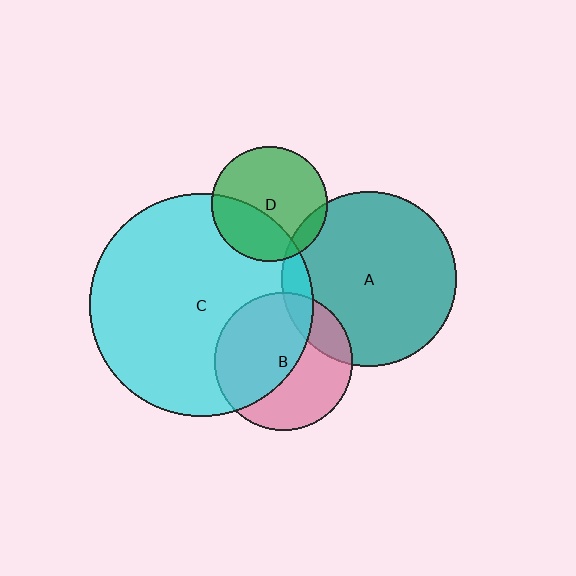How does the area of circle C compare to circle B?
Approximately 2.6 times.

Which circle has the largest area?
Circle C (cyan).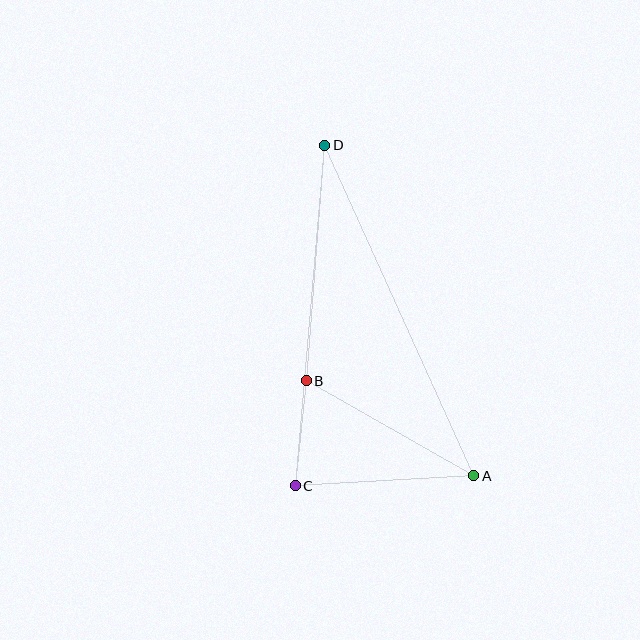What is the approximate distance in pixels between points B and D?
The distance between B and D is approximately 236 pixels.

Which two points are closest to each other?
Points B and C are closest to each other.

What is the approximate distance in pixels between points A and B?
The distance between A and B is approximately 193 pixels.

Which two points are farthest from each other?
Points A and D are farthest from each other.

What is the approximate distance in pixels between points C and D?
The distance between C and D is approximately 341 pixels.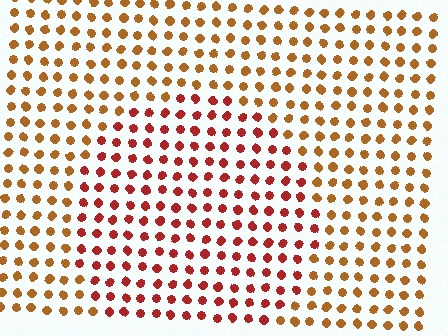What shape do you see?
I see a circle.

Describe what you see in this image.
The image is filled with small brown elements in a uniform arrangement. A circle-shaped region is visible where the elements are tinted to a slightly different hue, forming a subtle color boundary.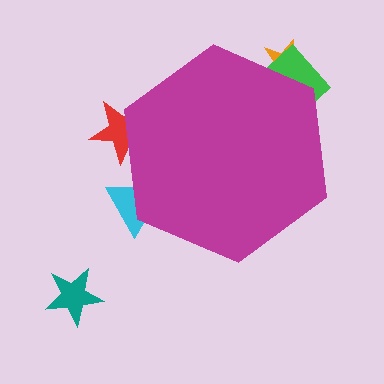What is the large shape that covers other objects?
A magenta hexagon.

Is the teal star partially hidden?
No, the teal star is fully visible.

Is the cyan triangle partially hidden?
Yes, the cyan triangle is partially hidden behind the magenta hexagon.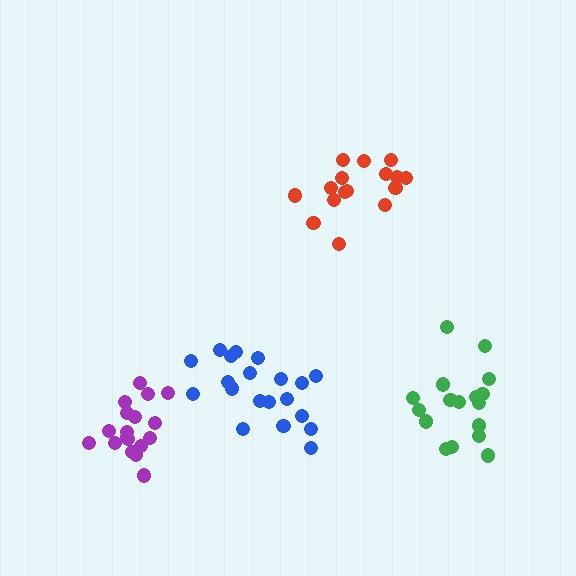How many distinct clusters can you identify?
There are 4 distinct clusters.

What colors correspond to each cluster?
The clusters are colored: red, purple, blue, green.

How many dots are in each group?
Group 1: 16 dots, Group 2: 18 dots, Group 3: 20 dots, Group 4: 17 dots (71 total).